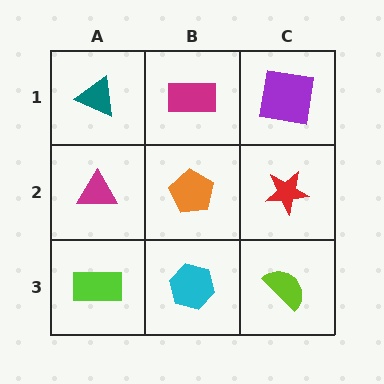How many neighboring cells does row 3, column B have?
3.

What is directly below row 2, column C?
A lime semicircle.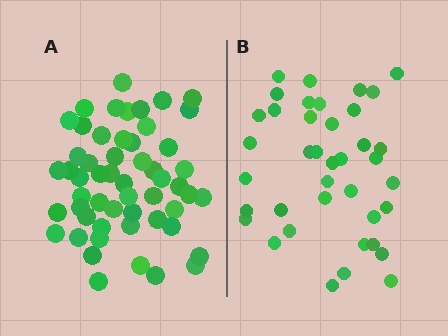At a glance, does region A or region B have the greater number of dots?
Region A (the left region) has more dots.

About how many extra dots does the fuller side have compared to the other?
Region A has approximately 15 more dots than region B.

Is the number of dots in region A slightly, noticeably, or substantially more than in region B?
Region A has noticeably more, but not dramatically so. The ratio is roughly 1.4 to 1.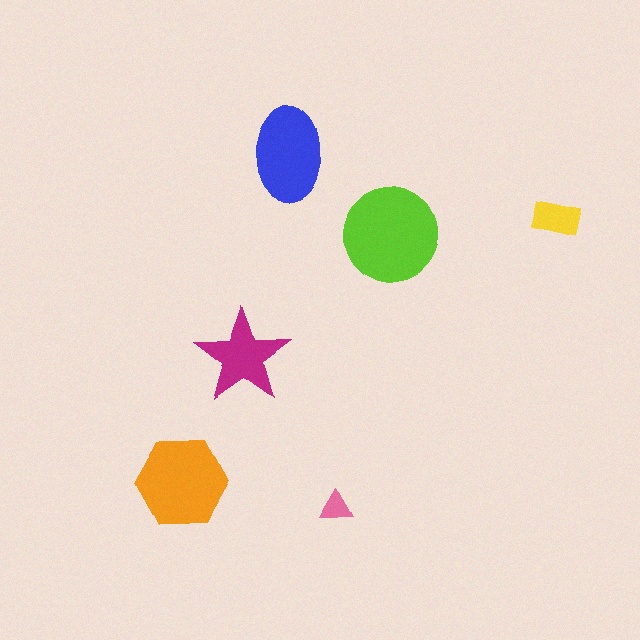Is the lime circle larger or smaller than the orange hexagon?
Larger.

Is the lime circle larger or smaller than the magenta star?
Larger.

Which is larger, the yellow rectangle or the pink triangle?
The yellow rectangle.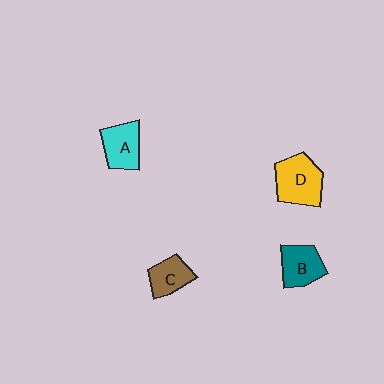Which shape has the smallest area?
Shape C (brown).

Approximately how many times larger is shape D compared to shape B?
Approximately 1.3 times.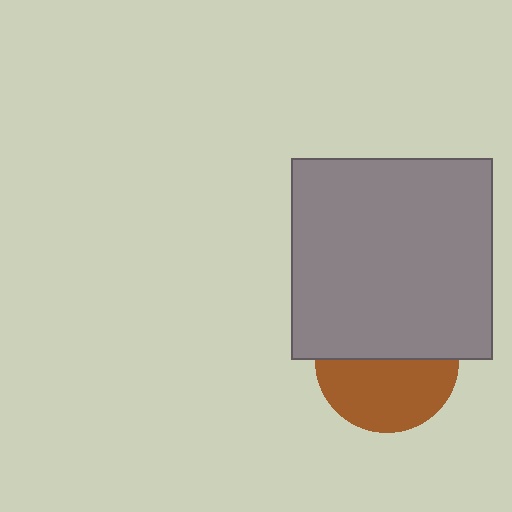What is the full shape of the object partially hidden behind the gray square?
The partially hidden object is a brown circle.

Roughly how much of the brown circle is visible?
About half of it is visible (roughly 51%).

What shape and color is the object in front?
The object in front is a gray square.